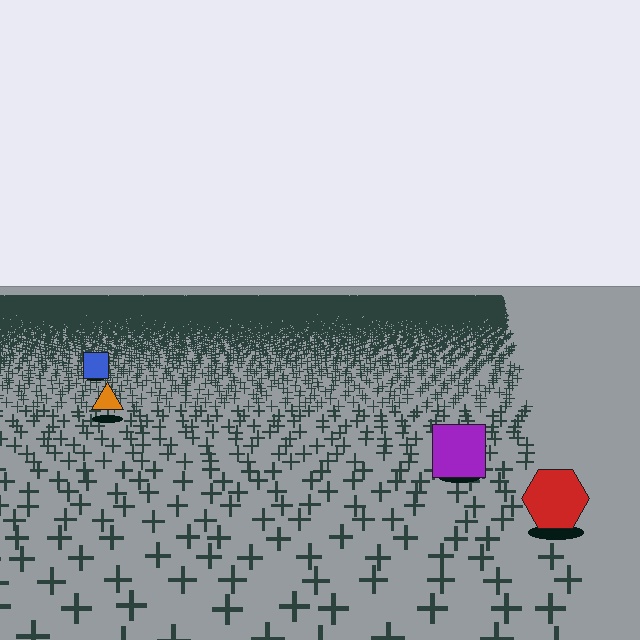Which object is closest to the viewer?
The red hexagon is closest. The texture marks near it are larger and more spread out.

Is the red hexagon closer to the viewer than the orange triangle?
Yes. The red hexagon is closer — you can tell from the texture gradient: the ground texture is coarser near it.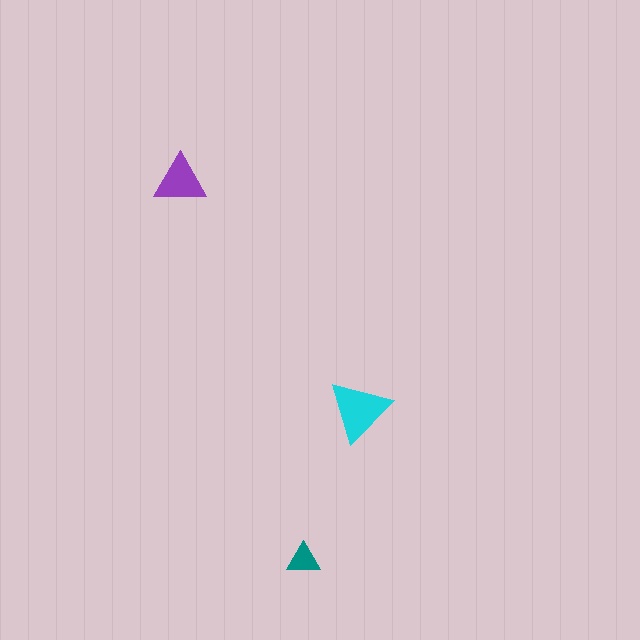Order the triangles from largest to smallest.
the cyan one, the purple one, the teal one.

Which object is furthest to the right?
The cyan triangle is rightmost.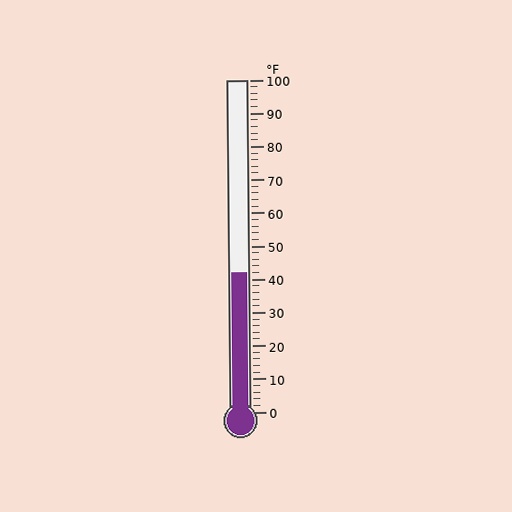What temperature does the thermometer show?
The thermometer shows approximately 42°F.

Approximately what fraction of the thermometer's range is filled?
The thermometer is filled to approximately 40% of its range.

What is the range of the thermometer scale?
The thermometer scale ranges from 0°F to 100°F.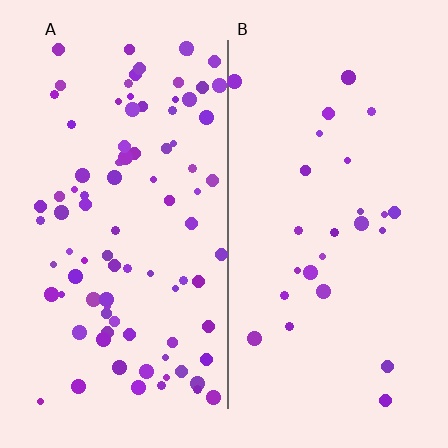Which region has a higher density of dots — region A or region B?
A (the left).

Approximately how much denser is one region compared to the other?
Approximately 3.5× — region A over region B.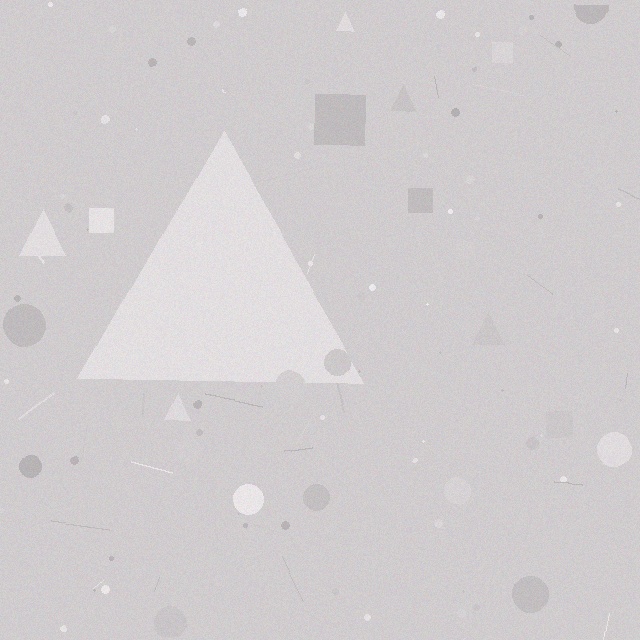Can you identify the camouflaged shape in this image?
The camouflaged shape is a triangle.